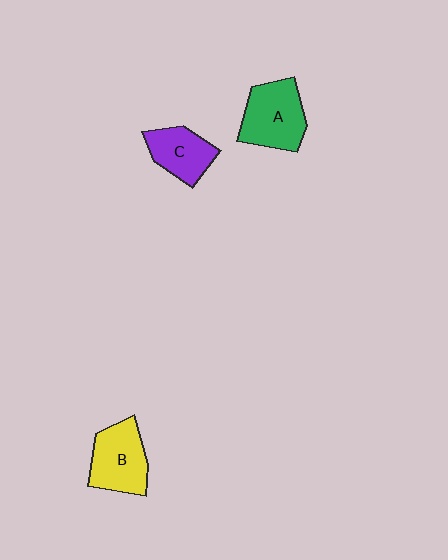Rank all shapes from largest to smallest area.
From largest to smallest: A (green), B (yellow), C (purple).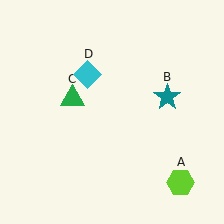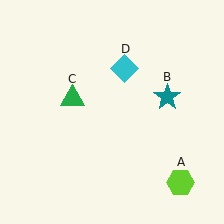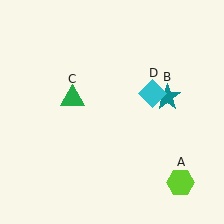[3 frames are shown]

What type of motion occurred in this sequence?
The cyan diamond (object D) rotated clockwise around the center of the scene.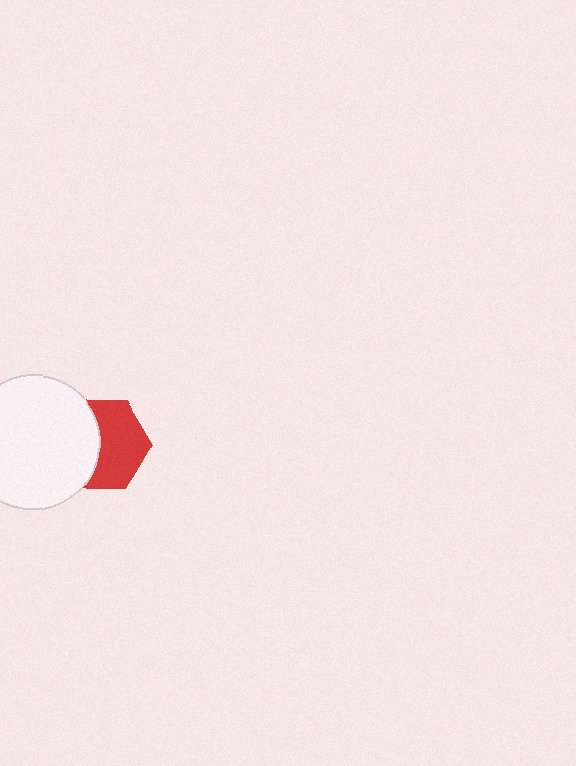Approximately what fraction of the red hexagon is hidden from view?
Roughly 43% of the red hexagon is hidden behind the white circle.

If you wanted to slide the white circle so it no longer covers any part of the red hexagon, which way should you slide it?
Slide it left — that is the most direct way to separate the two shapes.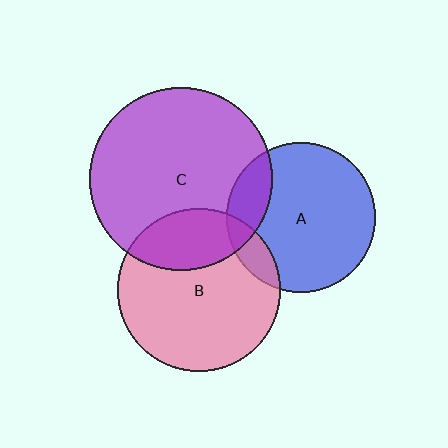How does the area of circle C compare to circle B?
Approximately 1.3 times.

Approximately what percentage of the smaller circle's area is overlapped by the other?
Approximately 15%.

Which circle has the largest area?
Circle C (purple).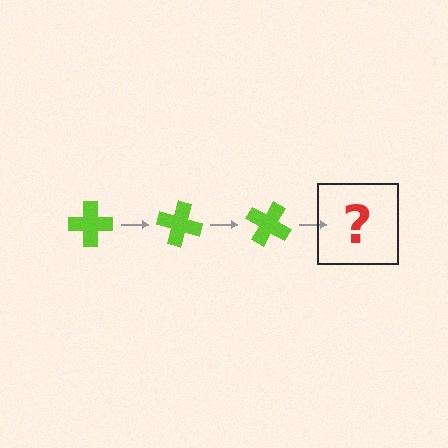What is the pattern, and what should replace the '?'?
The pattern is that the cross rotates 15 degrees each step. The '?' should be a lime cross rotated 45 degrees.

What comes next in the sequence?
The next element should be a lime cross rotated 45 degrees.